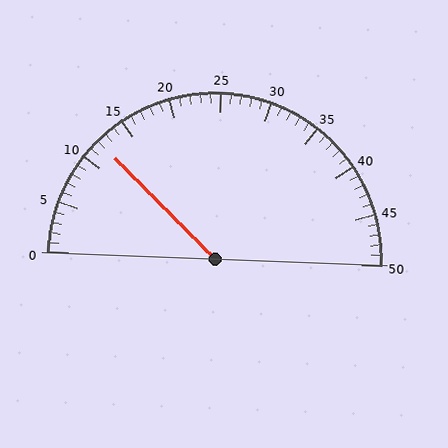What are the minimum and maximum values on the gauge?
The gauge ranges from 0 to 50.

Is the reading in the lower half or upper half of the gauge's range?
The reading is in the lower half of the range (0 to 50).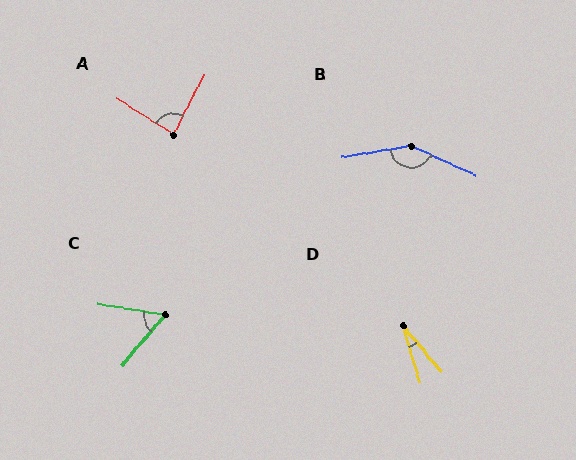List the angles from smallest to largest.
D (23°), C (59°), A (85°), B (146°).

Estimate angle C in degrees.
Approximately 59 degrees.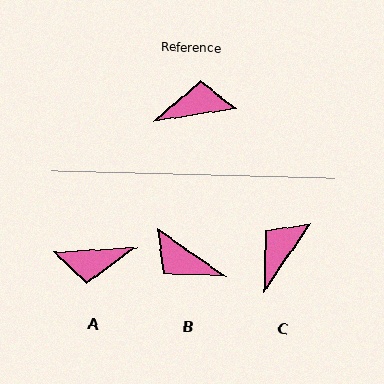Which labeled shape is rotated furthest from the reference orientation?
A, about 175 degrees away.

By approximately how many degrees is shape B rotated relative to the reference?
Approximately 137 degrees counter-clockwise.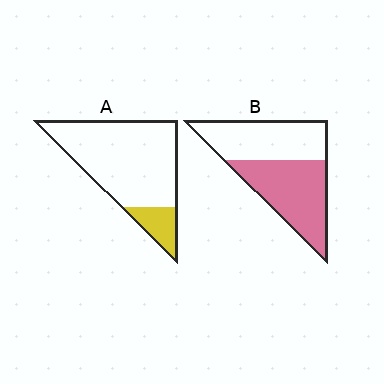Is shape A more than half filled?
No.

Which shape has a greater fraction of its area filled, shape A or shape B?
Shape B.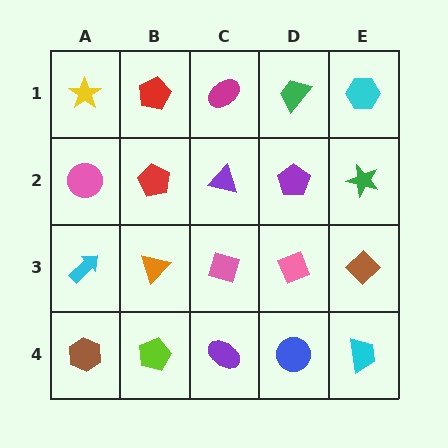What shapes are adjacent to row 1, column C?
A purple triangle (row 2, column C), a red pentagon (row 1, column B), a green trapezoid (row 1, column D).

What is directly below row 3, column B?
A lime pentagon.